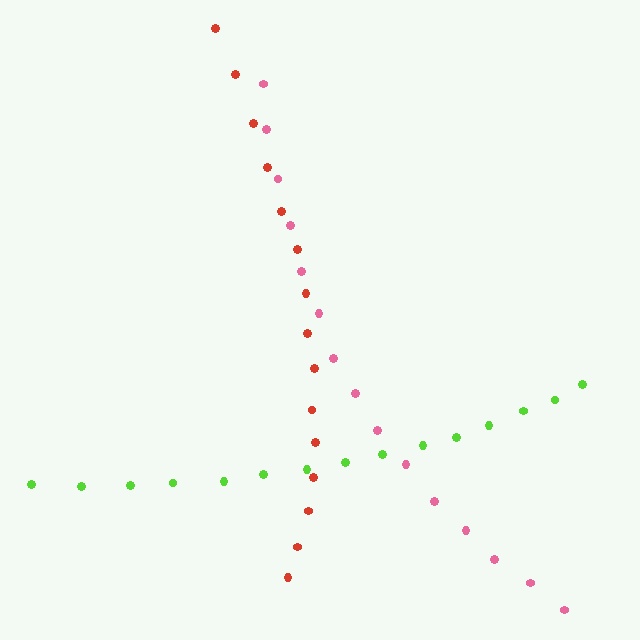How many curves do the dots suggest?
There are 3 distinct paths.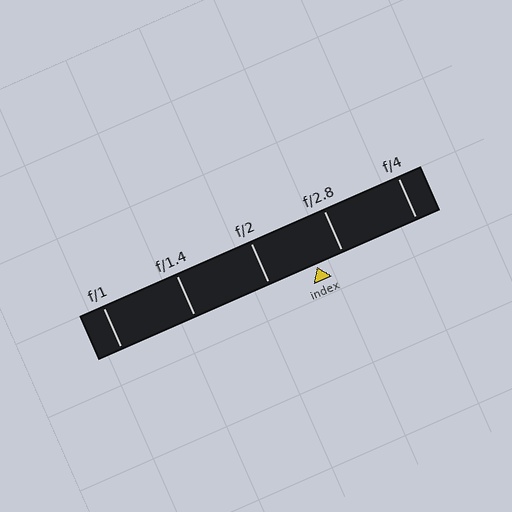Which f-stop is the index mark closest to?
The index mark is closest to f/2.8.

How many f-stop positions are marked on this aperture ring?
There are 5 f-stop positions marked.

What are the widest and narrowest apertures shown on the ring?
The widest aperture shown is f/1 and the narrowest is f/4.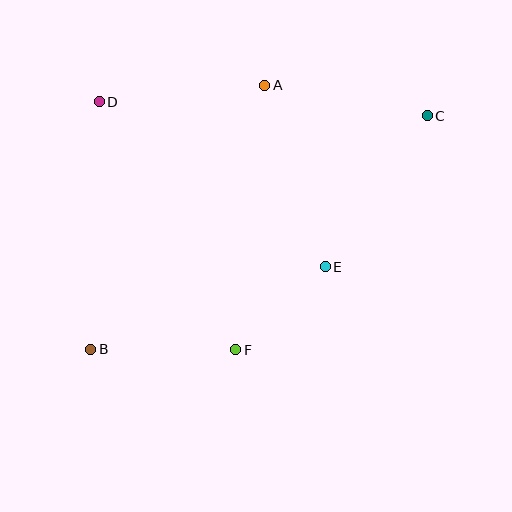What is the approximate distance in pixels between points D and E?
The distance between D and E is approximately 280 pixels.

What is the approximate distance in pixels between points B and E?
The distance between B and E is approximately 249 pixels.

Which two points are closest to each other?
Points E and F are closest to each other.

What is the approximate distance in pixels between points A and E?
The distance between A and E is approximately 192 pixels.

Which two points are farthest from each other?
Points B and C are farthest from each other.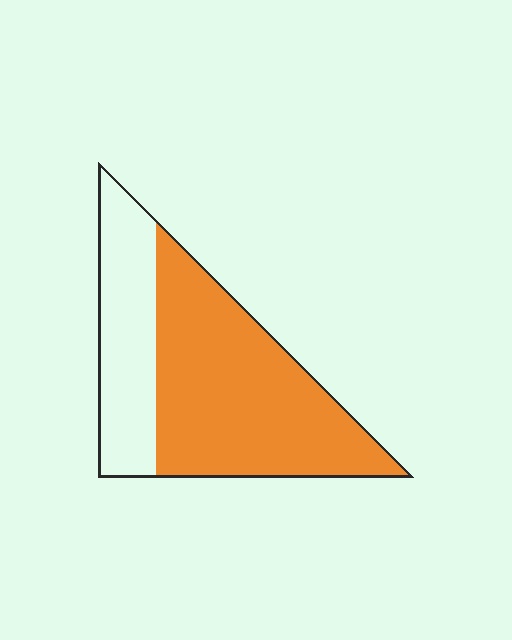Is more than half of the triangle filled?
Yes.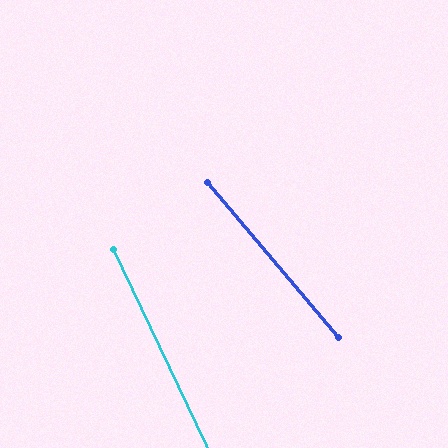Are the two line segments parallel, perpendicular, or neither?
Neither parallel nor perpendicular — they differ by about 15°.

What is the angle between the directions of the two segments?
Approximately 15 degrees.